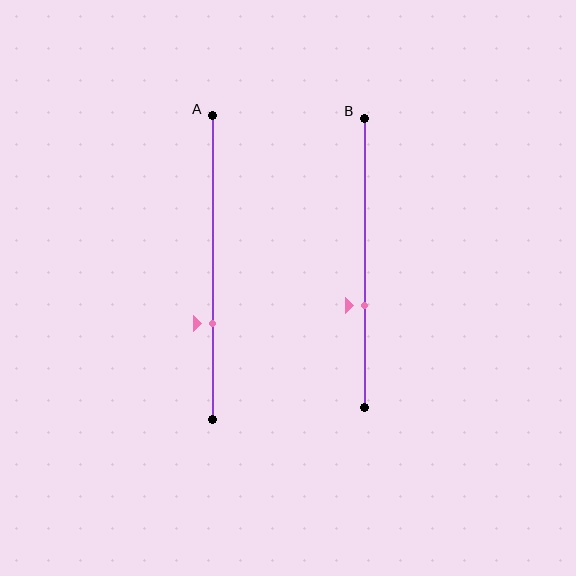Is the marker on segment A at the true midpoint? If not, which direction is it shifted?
No, the marker on segment A is shifted downward by about 18% of the segment length.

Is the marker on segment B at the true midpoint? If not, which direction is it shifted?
No, the marker on segment B is shifted downward by about 15% of the segment length.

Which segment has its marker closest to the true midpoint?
Segment B has its marker closest to the true midpoint.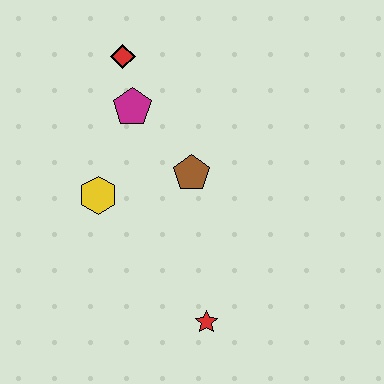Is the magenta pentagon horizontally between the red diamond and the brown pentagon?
Yes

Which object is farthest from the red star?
The red diamond is farthest from the red star.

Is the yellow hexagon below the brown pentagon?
Yes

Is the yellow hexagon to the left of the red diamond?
Yes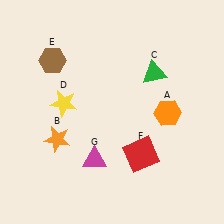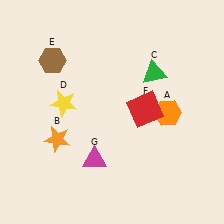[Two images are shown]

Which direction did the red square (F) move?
The red square (F) moved up.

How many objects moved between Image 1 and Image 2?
1 object moved between the two images.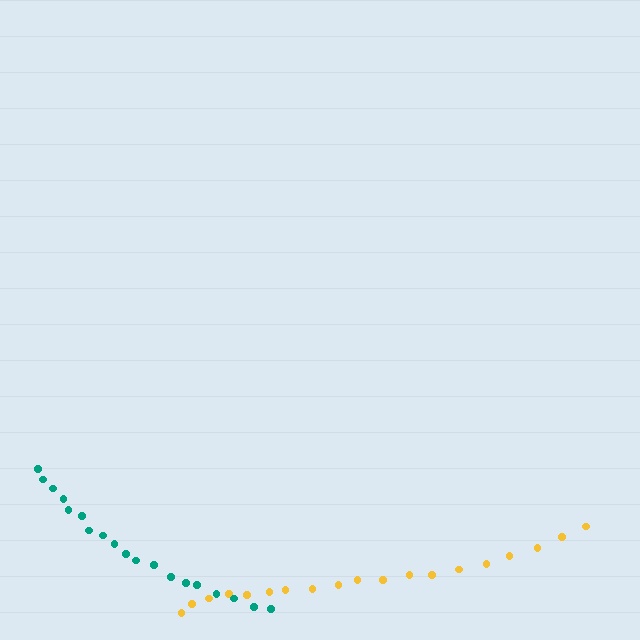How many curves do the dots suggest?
There are 2 distinct paths.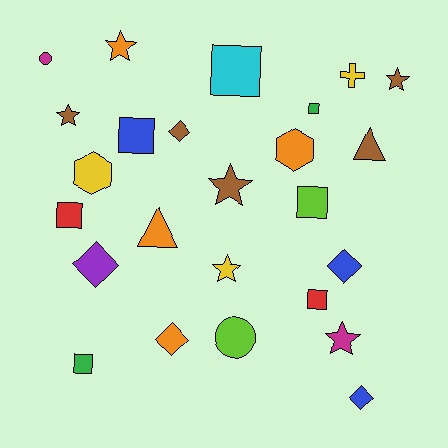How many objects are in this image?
There are 25 objects.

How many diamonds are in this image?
There are 5 diamonds.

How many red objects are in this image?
There are 2 red objects.